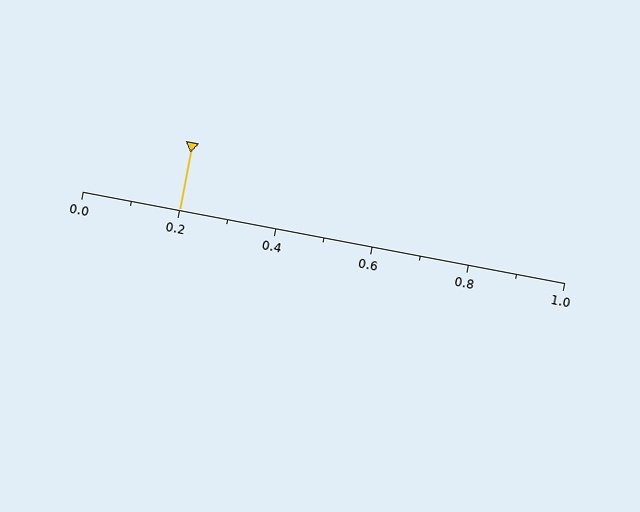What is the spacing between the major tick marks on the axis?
The major ticks are spaced 0.2 apart.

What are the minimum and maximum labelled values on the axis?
The axis runs from 0.0 to 1.0.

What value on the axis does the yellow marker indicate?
The marker indicates approximately 0.2.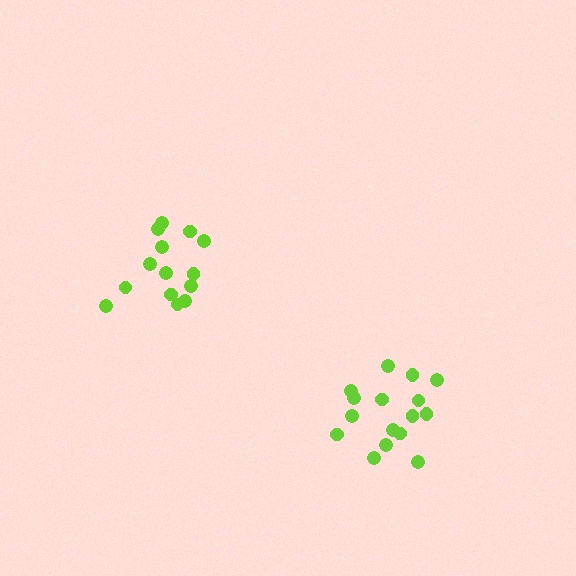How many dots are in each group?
Group 1: 14 dots, Group 2: 16 dots (30 total).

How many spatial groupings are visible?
There are 2 spatial groupings.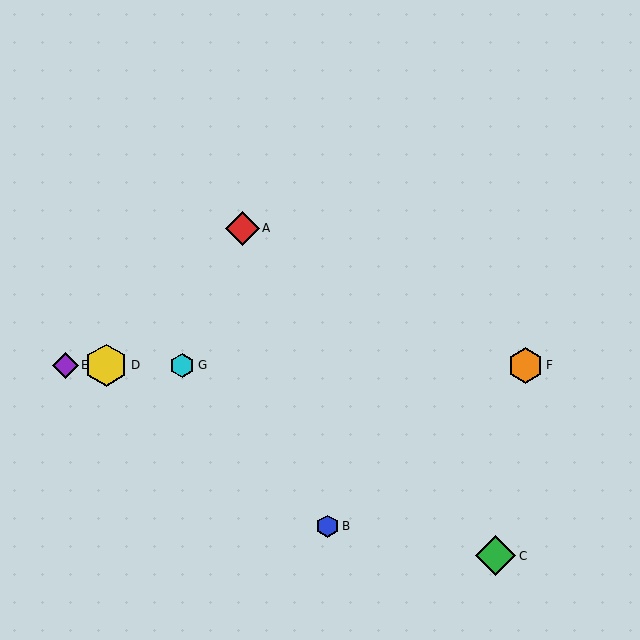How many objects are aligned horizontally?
4 objects (D, E, F, G) are aligned horizontally.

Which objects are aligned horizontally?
Objects D, E, F, G are aligned horizontally.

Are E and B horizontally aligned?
No, E is at y≈365 and B is at y≈526.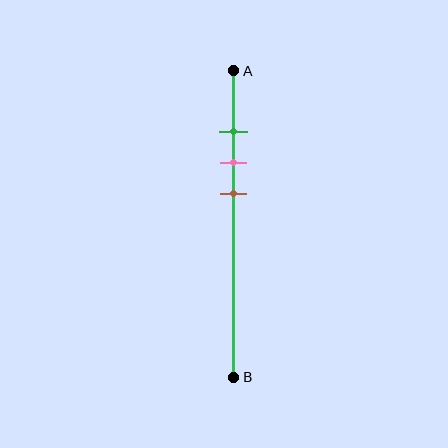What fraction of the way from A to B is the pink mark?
The pink mark is approximately 30% (0.3) of the way from A to B.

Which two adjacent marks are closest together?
The green and pink marks are the closest adjacent pair.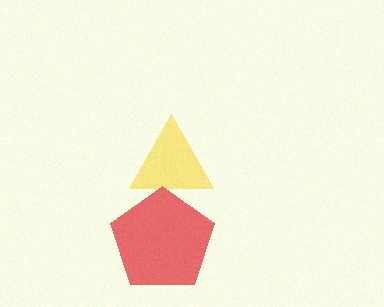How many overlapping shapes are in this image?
There are 2 overlapping shapes in the image.